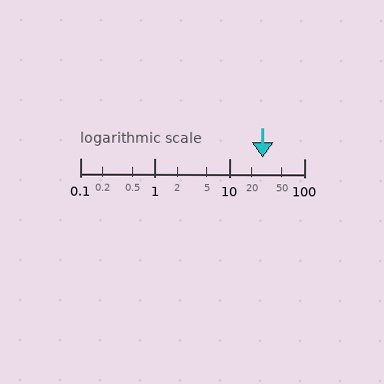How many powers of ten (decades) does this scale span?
The scale spans 3 decades, from 0.1 to 100.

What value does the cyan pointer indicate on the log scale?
The pointer indicates approximately 28.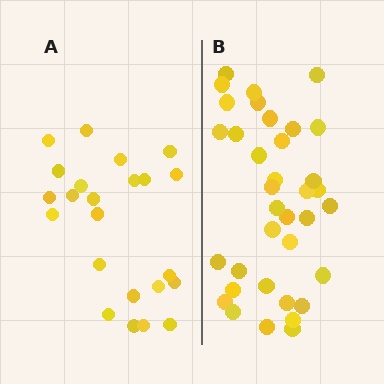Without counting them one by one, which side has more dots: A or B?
Region B (the right region) has more dots.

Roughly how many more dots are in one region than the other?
Region B has approximately 15 more dots than region A.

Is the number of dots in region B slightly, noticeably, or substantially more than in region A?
Region B has substantially more. The ratio is roughly 1.6 to 1.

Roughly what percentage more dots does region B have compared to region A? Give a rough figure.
About 55% more.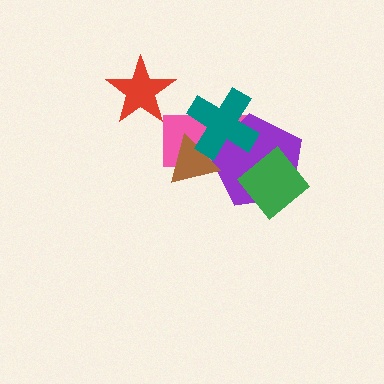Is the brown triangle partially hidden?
Yes, it is partially covered by another shape.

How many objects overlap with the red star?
0 objects overlap with the red star.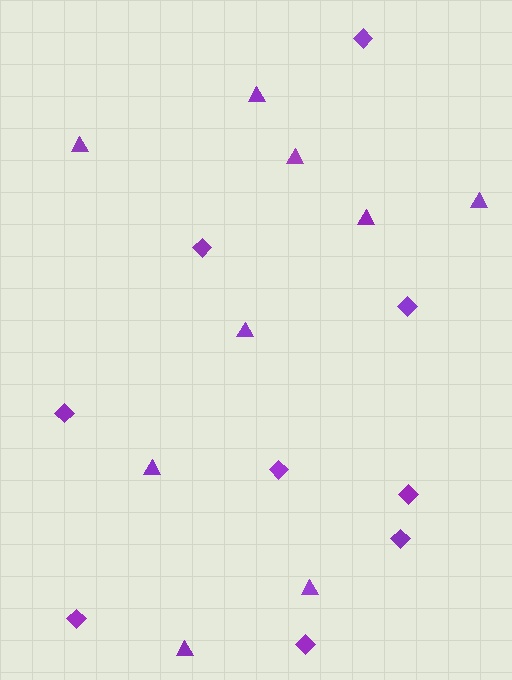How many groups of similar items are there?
There are 2 groups: one group of diamonds (9) and one group of triangles (9).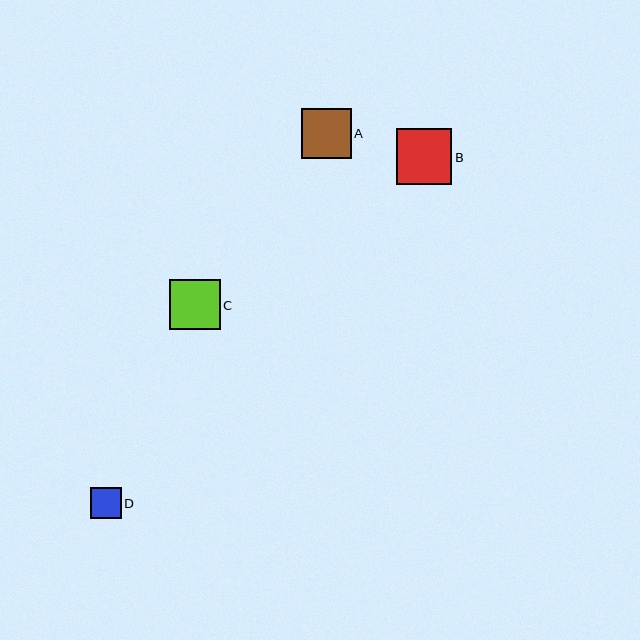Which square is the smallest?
Square D is the smallest with a size of approximately 31 pixels.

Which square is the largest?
Square B is the largest with a size of approximately 56 pixels.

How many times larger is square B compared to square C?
Square B is approximately 1.1 times the size of square C.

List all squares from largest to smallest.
From largest to smallest: B, C, A, D.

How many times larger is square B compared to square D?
Square B is approximately 1.8 times the size of square D.